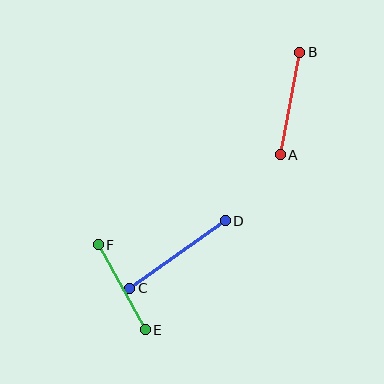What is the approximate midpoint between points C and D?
The midpoint is at approximately (178, 254) pixels.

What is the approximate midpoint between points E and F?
The midpoint is at approximately (122, 287) pixels.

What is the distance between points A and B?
The distance is approximately 104 pixels.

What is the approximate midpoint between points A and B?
The midpoint is at approximately (290, 103) pixels.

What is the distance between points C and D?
The distance is approximately 117 pixels.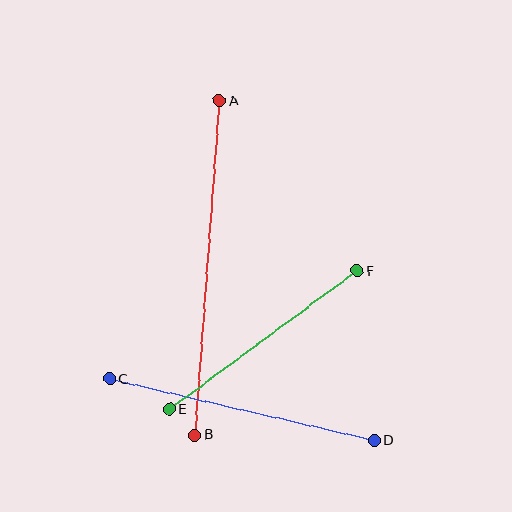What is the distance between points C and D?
The distance is approximately 272 pixels.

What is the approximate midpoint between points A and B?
The midpoint is at approximately (207, 268) pixels.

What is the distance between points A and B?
The distance is approximately 335 pixels.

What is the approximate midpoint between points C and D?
The midpoint is at approximately (242, 410) pixels.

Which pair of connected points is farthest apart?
Points A and B are farthest apart.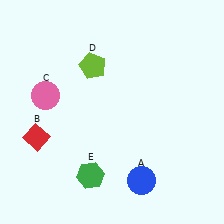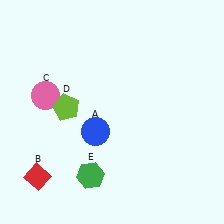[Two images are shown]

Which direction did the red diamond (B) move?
The red diamond (B) moved down.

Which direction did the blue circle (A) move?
The blue circle (A) moved up.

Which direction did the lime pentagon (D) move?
The lime pentagon (D) moved down.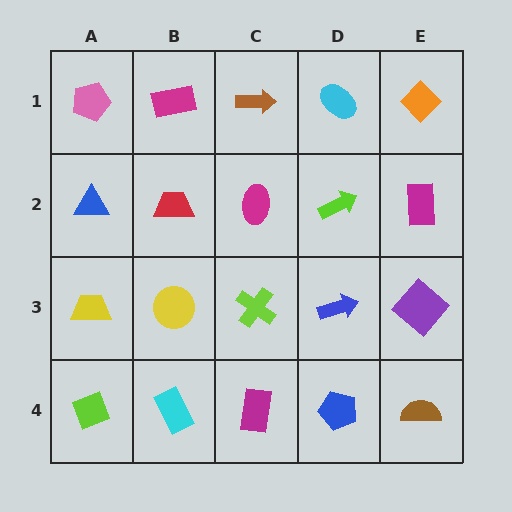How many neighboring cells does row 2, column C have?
4.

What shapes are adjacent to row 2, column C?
A brown arrow (row 1, column C), a lime cross (row 3, column C), a red trapezoid (row 2, column B), a lime arrow (row 2, column D).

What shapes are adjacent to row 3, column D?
A lime arrow (row 2, column D), a blue pentagon (row 4, column D), a lime cross (row 3, column C), a purple diamond (row 3, column E).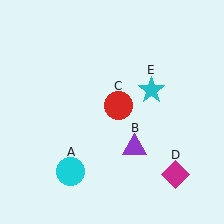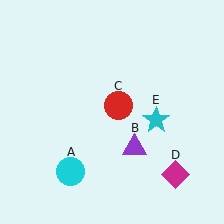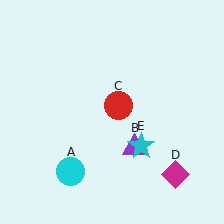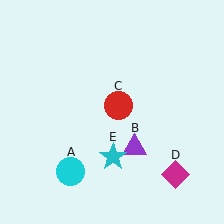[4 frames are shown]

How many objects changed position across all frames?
1 object changed position: cyan star (object E).